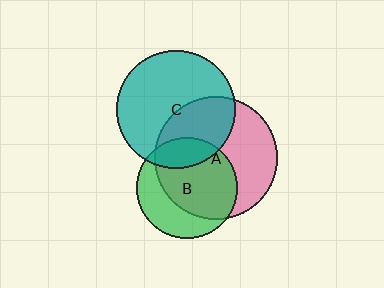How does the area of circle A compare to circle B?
Approximately 1.5 times.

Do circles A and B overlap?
Yes.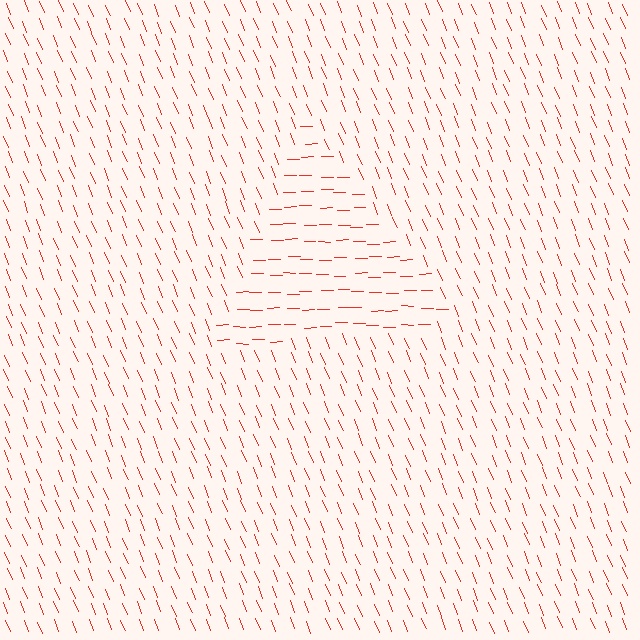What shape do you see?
I see a triangle.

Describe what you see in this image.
The image is filled with small red line segments. A triangle region in the image has lines oriented differently from the surrounding lines, creating a visible texture boundary.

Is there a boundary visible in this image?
Yes, there is a texture boundary formed by a change in line orientation.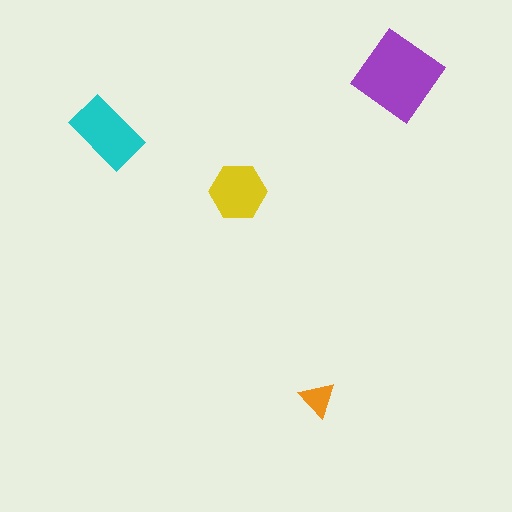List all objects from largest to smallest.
The purple diamond, the cyan rectangle, the yellow hexagon, the orange triangle.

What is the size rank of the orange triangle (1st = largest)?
4th.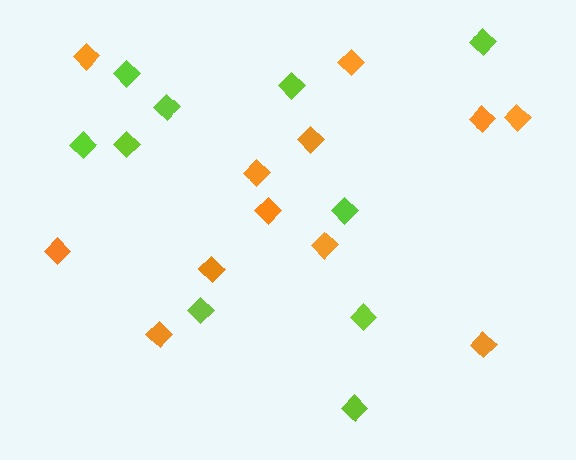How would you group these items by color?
There are 2 groups: one group of lime diamonds (10) and one group of orange diamonds (12).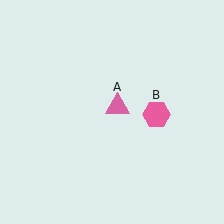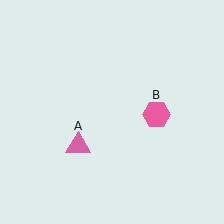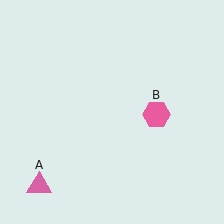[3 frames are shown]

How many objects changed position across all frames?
1 object changed position: pink triangle (object A).